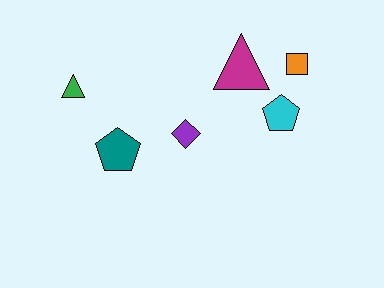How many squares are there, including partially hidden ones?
There is 1 square.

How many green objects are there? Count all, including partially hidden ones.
There is 1 green object.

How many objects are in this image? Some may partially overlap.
There are 6 objects.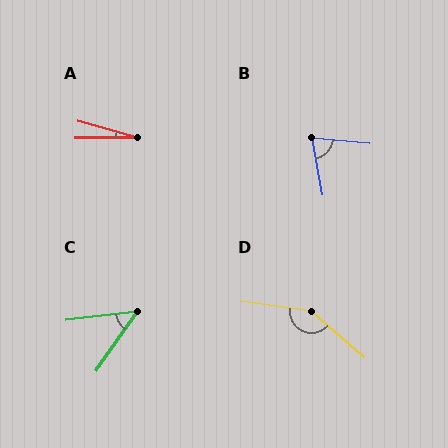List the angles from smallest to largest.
A (16°), C (48°), B (74°), D (147°).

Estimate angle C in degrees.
Approximately 48 degrees.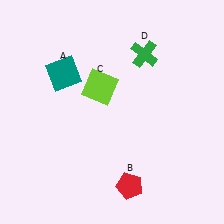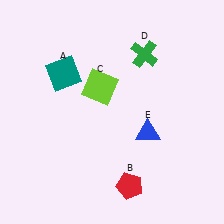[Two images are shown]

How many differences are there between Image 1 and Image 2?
There is 1 difference between the two images.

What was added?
A blue triangle (E) was added in Image 2.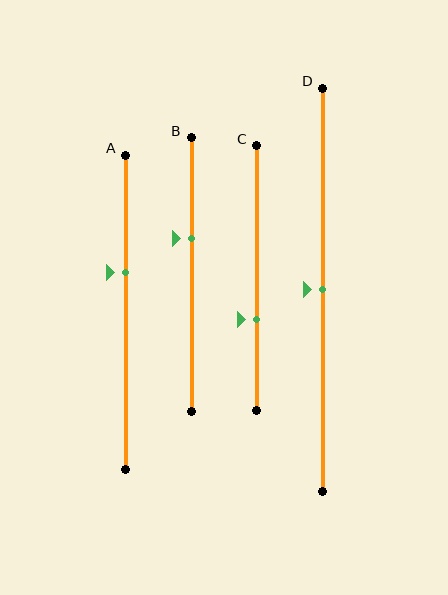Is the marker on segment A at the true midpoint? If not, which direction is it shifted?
No, the marker on segment A is shifted upward by about 13% of the segment length.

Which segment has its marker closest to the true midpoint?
Segment D has its marker closest to the true midpoint.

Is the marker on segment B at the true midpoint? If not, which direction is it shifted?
No, the marker on segment B is shifted upward by about 13% of the segment length.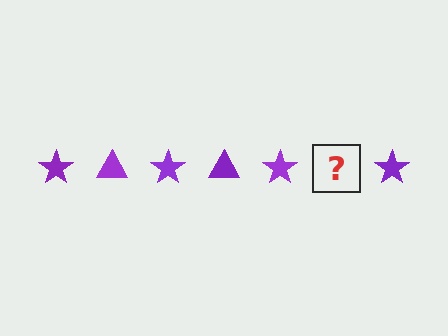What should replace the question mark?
The question mark should be replaced with a purple triangle.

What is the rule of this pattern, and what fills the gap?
The rule is that the pattern cycles through star, triangle shapes in purple. The gap should be filled with a purple triangle.